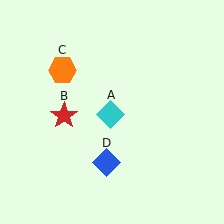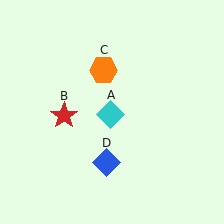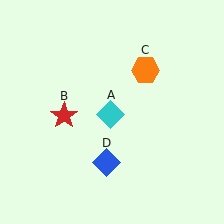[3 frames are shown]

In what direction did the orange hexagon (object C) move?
The orange hexagon (object C) moved right.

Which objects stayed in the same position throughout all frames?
Cyan diamond (object A) and red star (object B) and blue diamond (object D) remained stationary.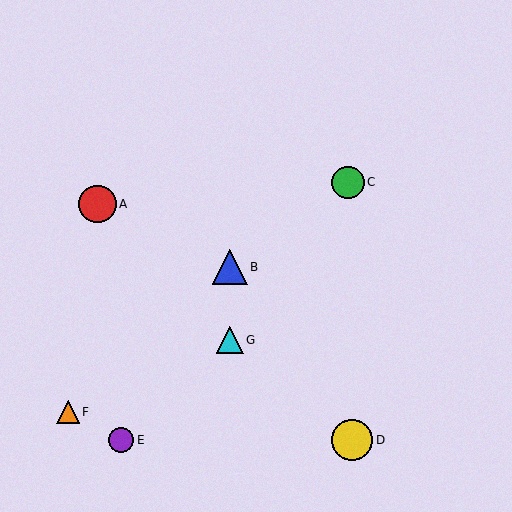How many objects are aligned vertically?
2 objects (B, G) are aligned vertically.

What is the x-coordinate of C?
Object C is at x≈348.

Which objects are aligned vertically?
Objects B, G are aligned vertically.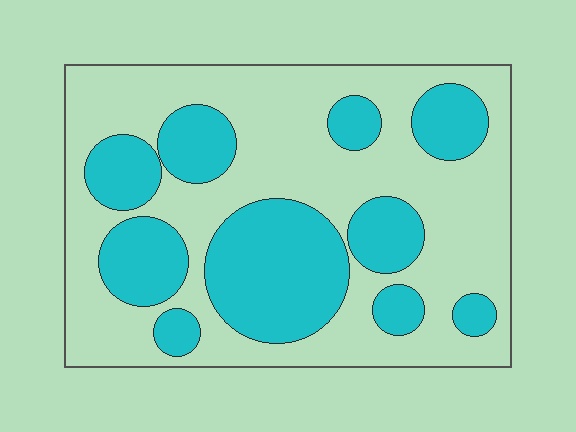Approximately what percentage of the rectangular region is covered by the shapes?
Approximately 35%.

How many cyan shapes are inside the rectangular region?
10.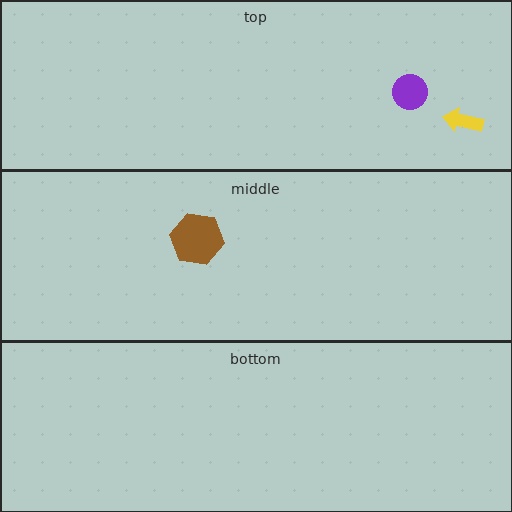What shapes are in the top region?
The yellow arrow, the purple circle.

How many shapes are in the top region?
2.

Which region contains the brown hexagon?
The middle region.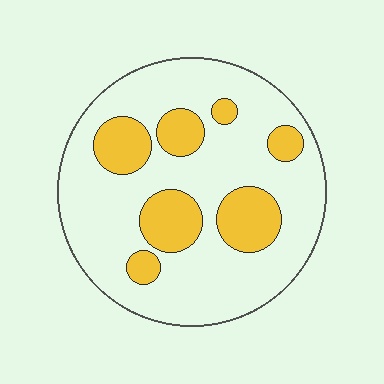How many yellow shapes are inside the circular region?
7.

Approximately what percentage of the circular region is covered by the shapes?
Approximately 25%.